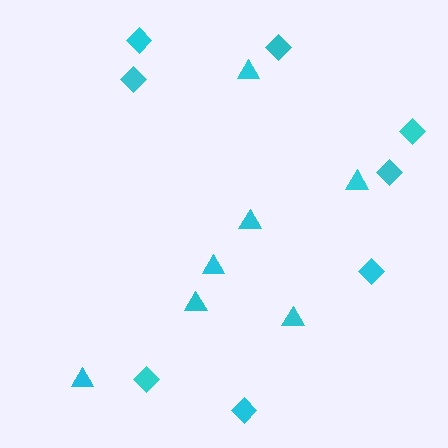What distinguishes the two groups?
There are 2 groups: one group of triangles (7) and one group of diamonds (8).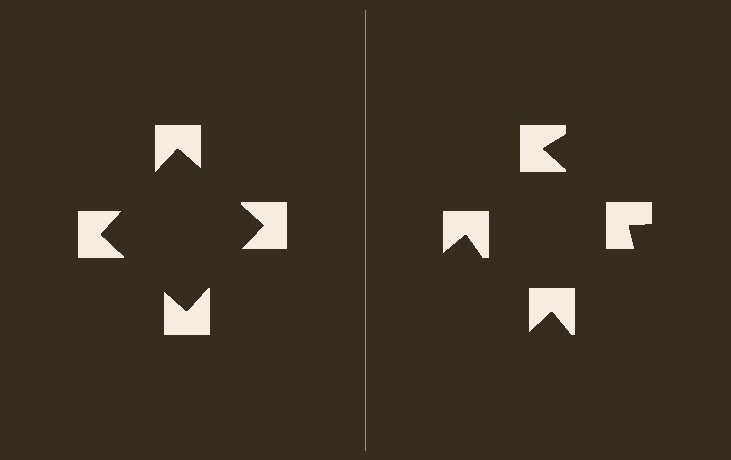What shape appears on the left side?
An illusory square.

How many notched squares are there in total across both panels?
8 — 4 on each side.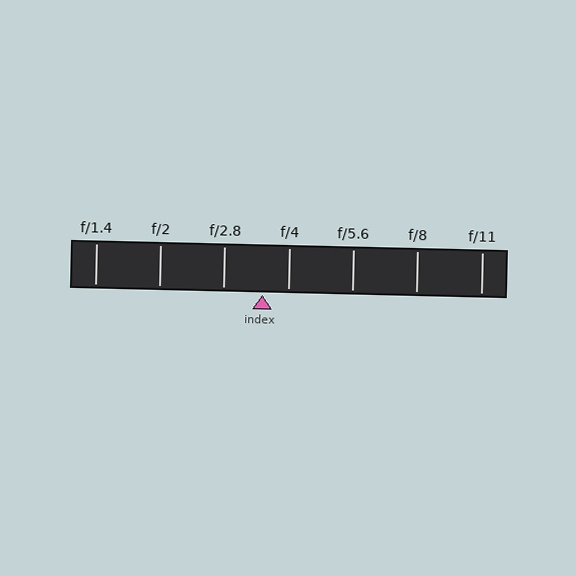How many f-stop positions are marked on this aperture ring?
There are 7 f-stop positions marked.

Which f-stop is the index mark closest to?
The index mark is closest to f/4.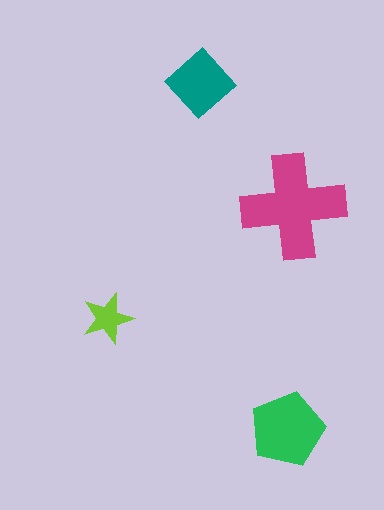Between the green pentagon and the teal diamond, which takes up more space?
The green pentagon.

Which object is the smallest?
The lime star.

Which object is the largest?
The magenta cross.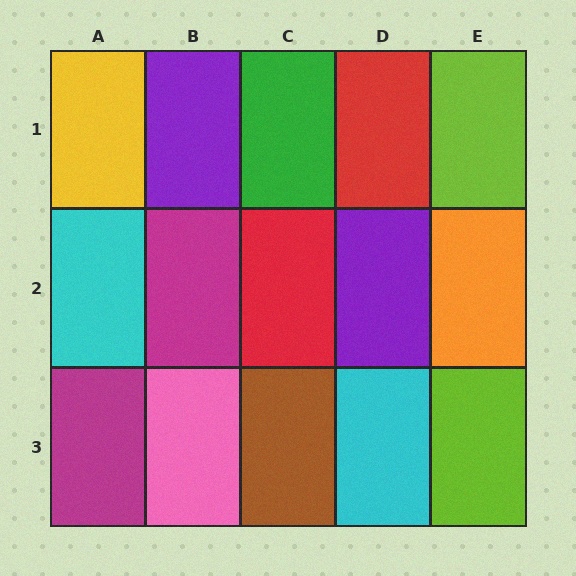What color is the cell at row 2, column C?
Red.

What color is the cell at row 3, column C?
Brown.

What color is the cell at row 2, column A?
Cyan.